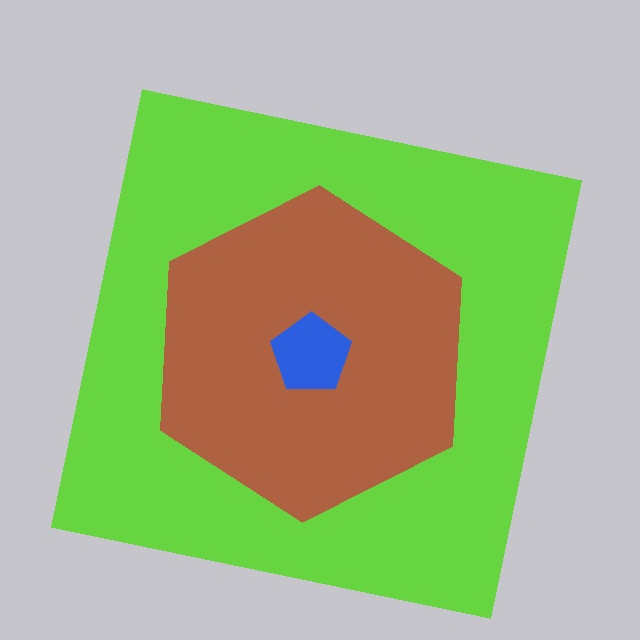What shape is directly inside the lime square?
The brown hexagon.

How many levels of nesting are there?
3.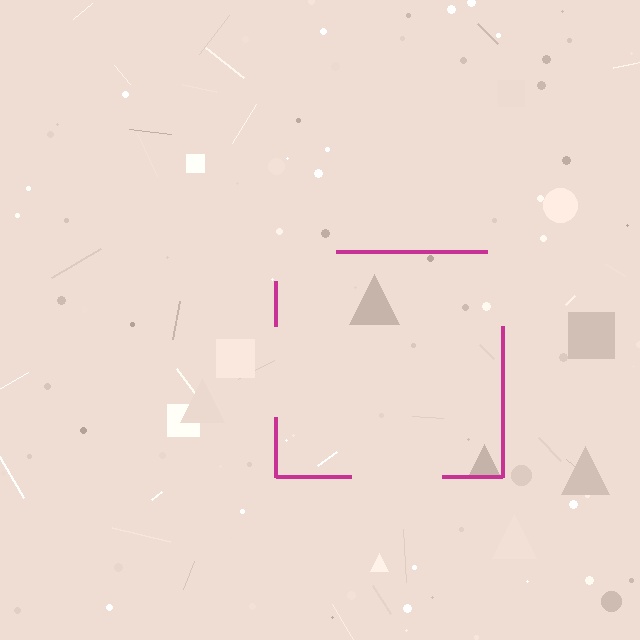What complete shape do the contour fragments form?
The contour fragments form a square.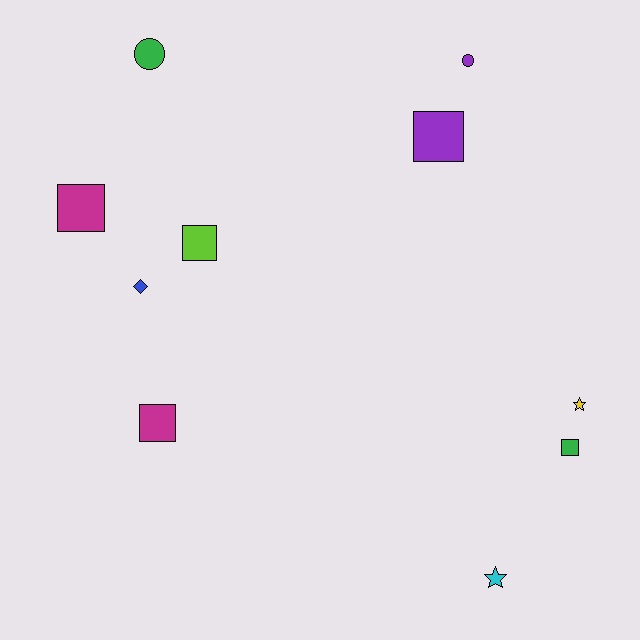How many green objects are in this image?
There are 2 green objects.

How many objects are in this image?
There are 10 objects.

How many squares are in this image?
There are 5 squares.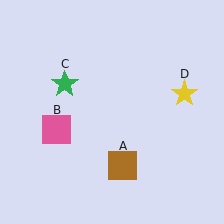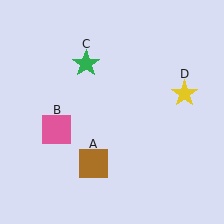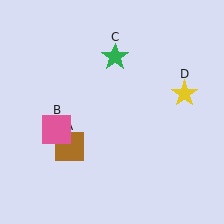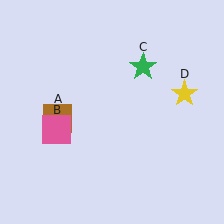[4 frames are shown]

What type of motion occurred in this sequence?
The brown square (object A), green star (object C) rotated clockwise around the center of the scene.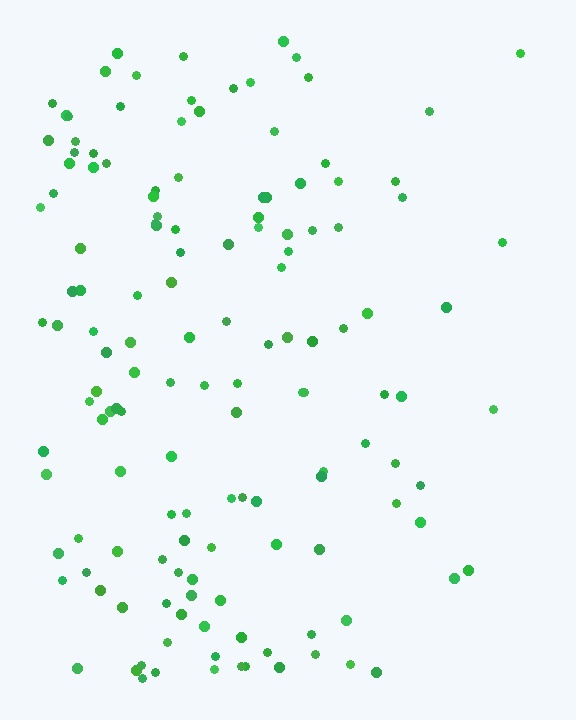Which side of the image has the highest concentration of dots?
The left.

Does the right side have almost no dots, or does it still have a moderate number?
Still a moderate number, just noticeably fewer than the left.